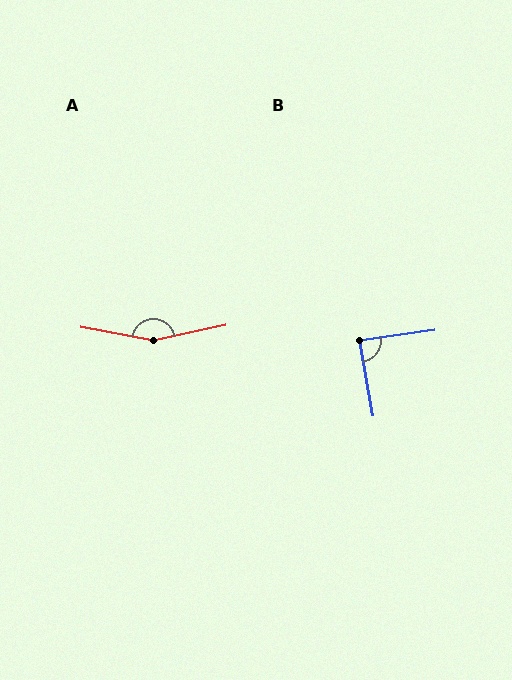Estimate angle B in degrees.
Approximately 88 degrees.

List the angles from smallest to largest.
B (88°), A (158°).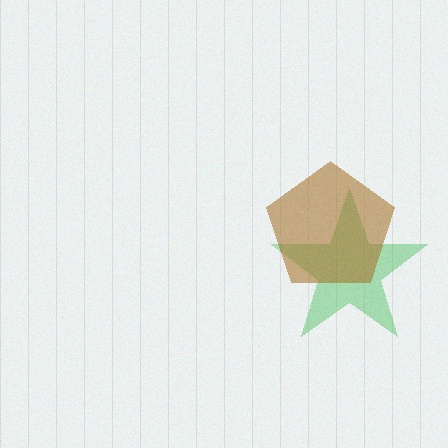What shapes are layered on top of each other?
The layered shapes are: a green star, a brown pentagon.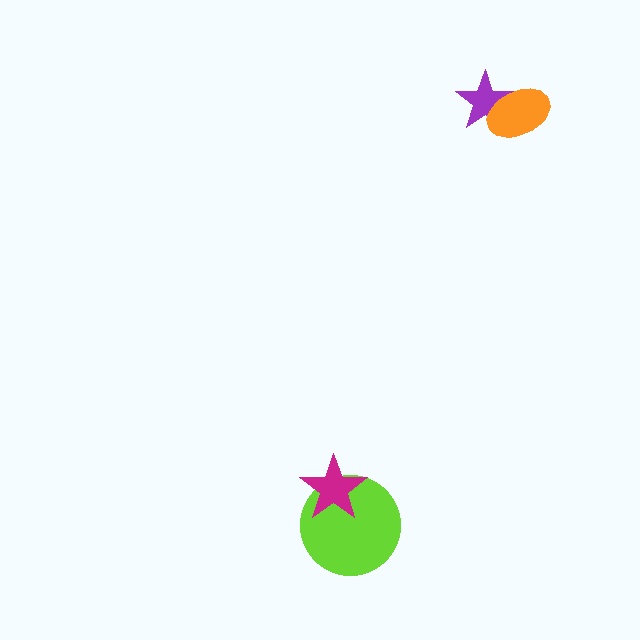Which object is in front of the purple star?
The orange ellipse is in front of the purple star.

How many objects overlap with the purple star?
1 object overlaps with the purple star.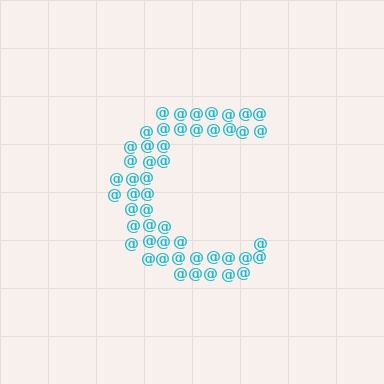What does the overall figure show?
The overall figure shows the letter C.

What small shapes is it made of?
It is made of small at signs.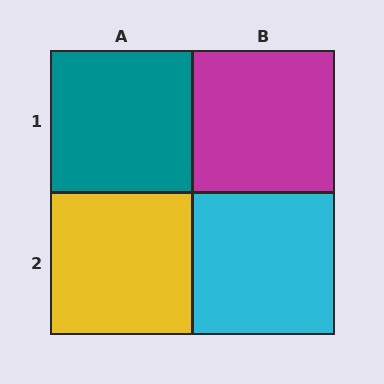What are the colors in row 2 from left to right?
Yellow, cyan.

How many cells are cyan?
1 cell is cyan.